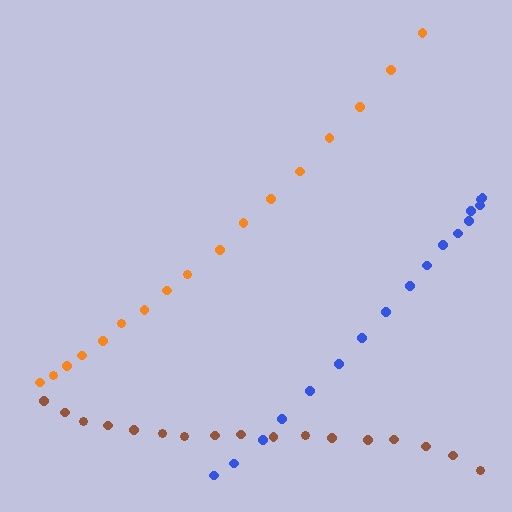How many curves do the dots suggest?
There are 3 distinct paths.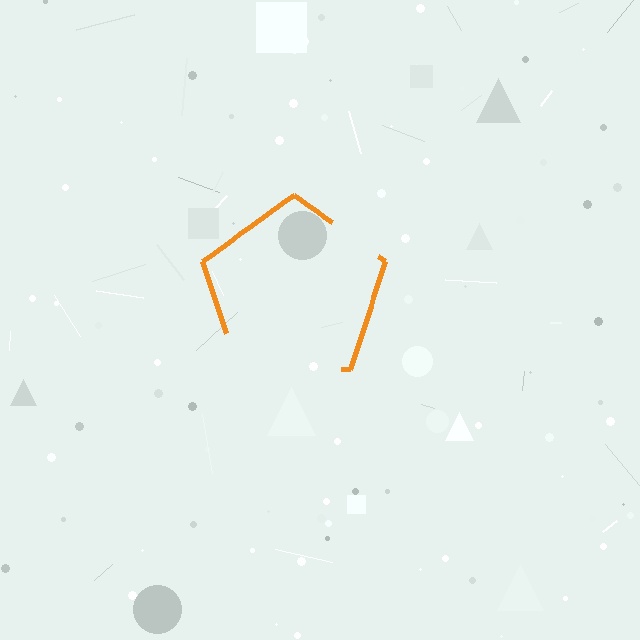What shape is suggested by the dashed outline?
The dashed outline suggests a pentagon.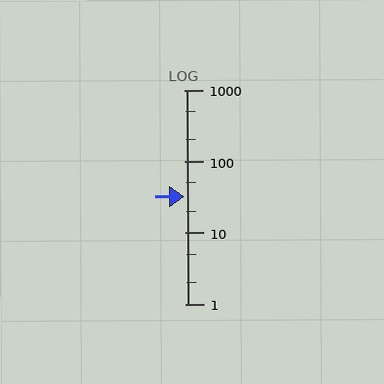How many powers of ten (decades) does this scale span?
The scale spans 3 decades, from 1 to 1000.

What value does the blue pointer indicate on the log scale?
The pointer indicates approximately 32.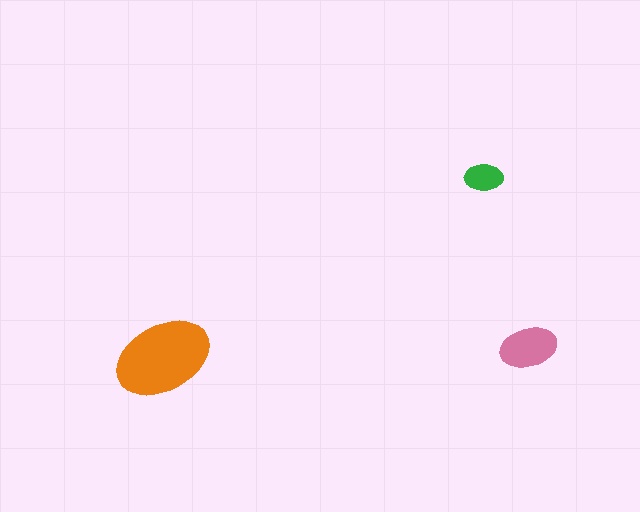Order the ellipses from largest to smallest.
the orange one, the pink one, the green one.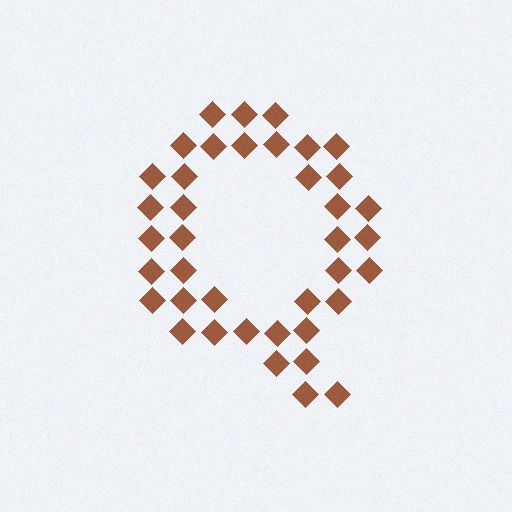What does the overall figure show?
The overall figure shows the letter Q.